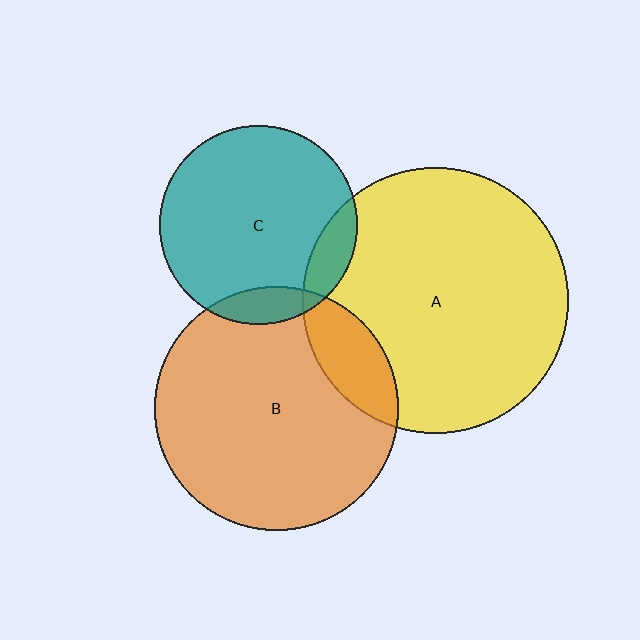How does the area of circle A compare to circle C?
Approximately 1.8 times.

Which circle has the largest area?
Circle A (yellow).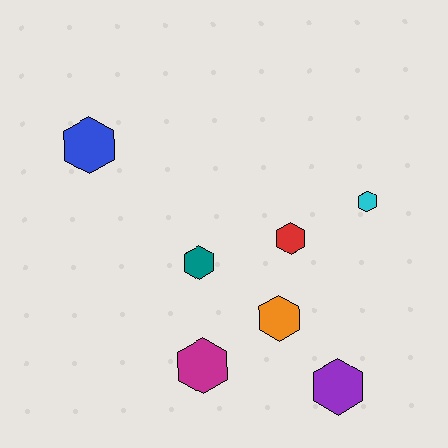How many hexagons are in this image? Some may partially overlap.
There are 7 hexagons.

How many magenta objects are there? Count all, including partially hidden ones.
There is 1 magenta object.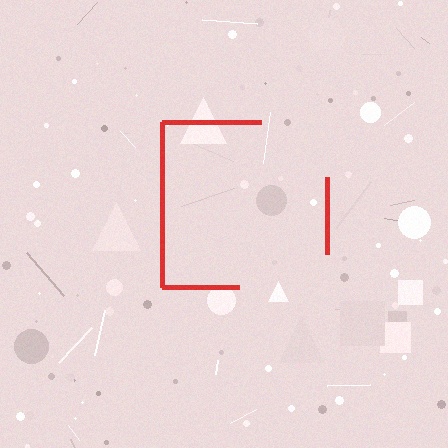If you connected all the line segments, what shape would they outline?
They would outline a square.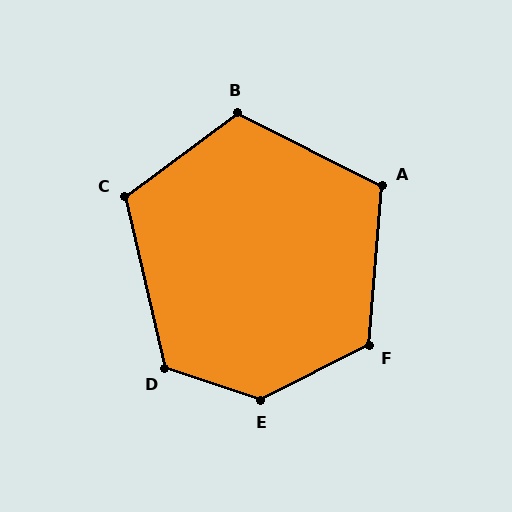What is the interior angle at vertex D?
Approximately 122 degrees (obtuse).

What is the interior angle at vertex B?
Approximately 117 degrees (obtuse).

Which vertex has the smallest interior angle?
A, at approximately 112 degrees.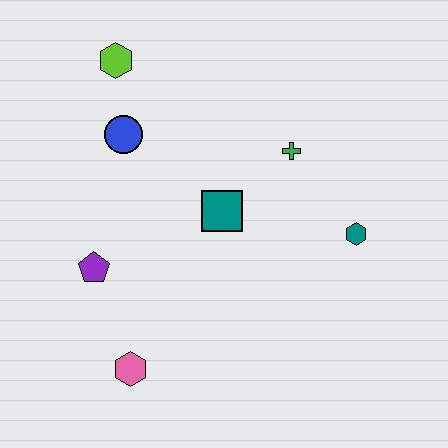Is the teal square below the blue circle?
Yes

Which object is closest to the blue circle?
The lime hexagon is closest to the blue circle.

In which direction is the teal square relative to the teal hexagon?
The teal square is to the left of the teal hexagon.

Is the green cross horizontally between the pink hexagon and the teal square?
No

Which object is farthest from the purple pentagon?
The teal hexagon is farthest from the purple pentagon.